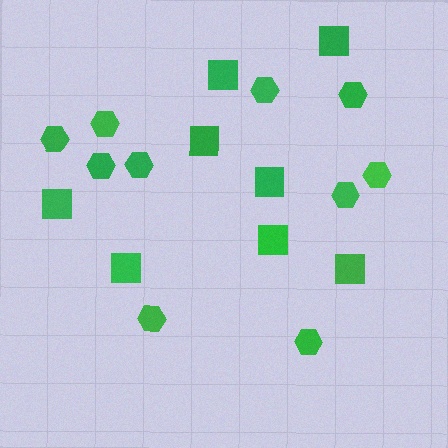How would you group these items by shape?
There are 2 groups: one group of squares (8) and one group of hexagons (10).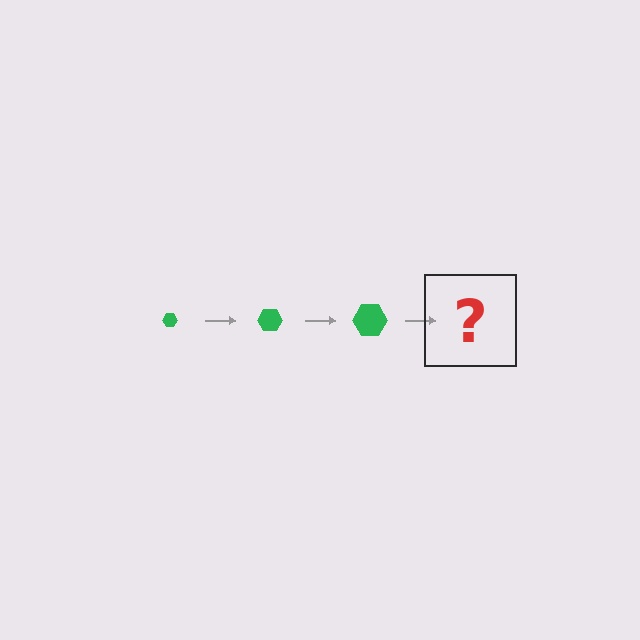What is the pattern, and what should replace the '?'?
The pattern is that the hexagon gets progressively larger each step. The '?' should be a green hexagon, larger than the previous one.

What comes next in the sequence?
The next element should be a green hexagon, larger than the previous one.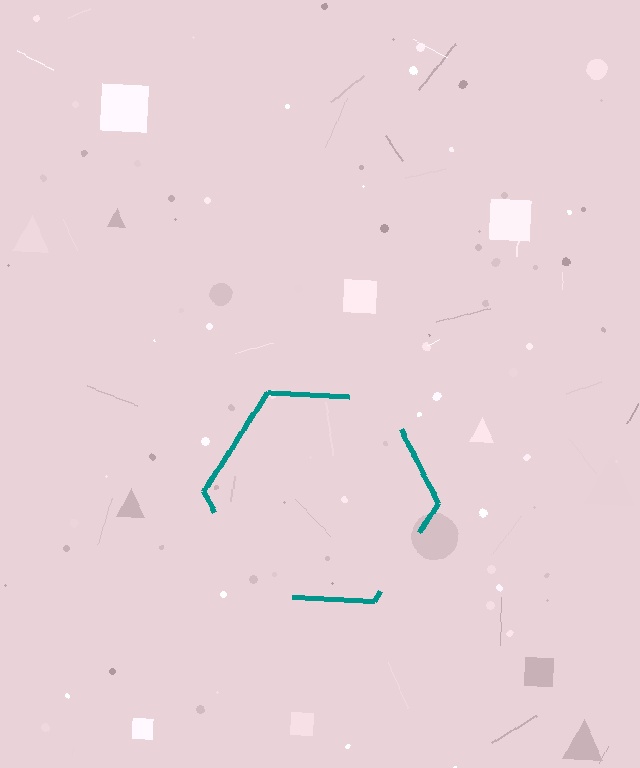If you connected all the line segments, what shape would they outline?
They would outline a hexagon.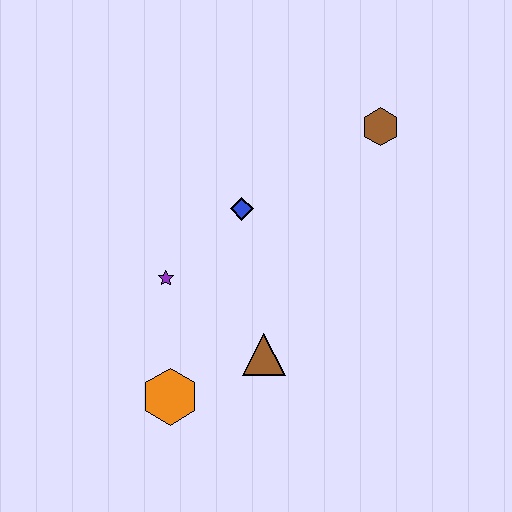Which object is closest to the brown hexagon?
The blue diamond is closest to the brown hexagon.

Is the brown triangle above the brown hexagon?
No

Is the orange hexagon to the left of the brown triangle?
Yes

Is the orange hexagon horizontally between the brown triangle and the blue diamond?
No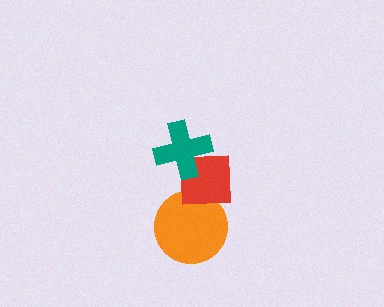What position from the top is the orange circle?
The orange circle is 3rd from the top.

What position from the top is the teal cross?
The teal cross is 1st from the top.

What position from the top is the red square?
The red square is 2nd from the top.